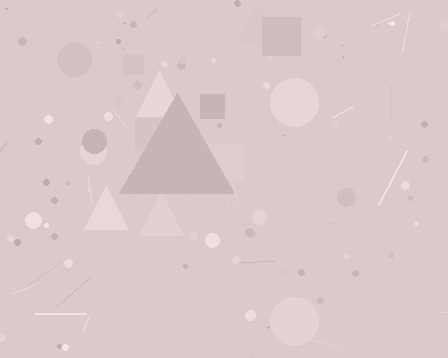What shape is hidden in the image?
A triangle is hidden in the image.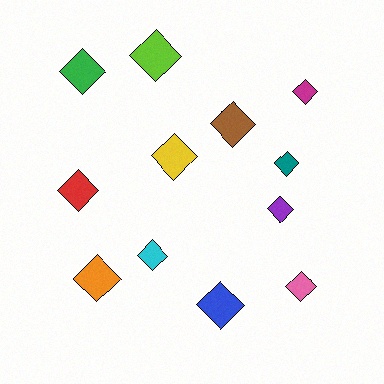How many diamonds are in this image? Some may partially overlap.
There are 12 diamonds.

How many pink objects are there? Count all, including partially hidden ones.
There is 1 pink object.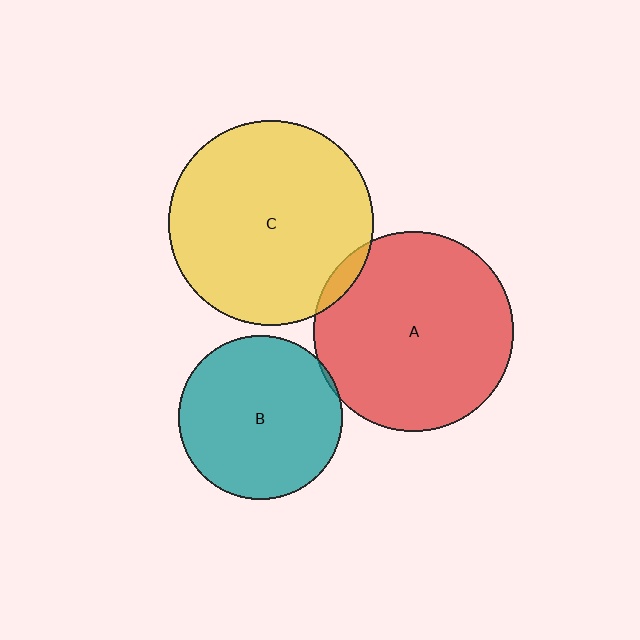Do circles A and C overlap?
Yes.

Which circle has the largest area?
Circle C (yellow).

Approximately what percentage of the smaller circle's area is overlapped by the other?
Approximately 5%.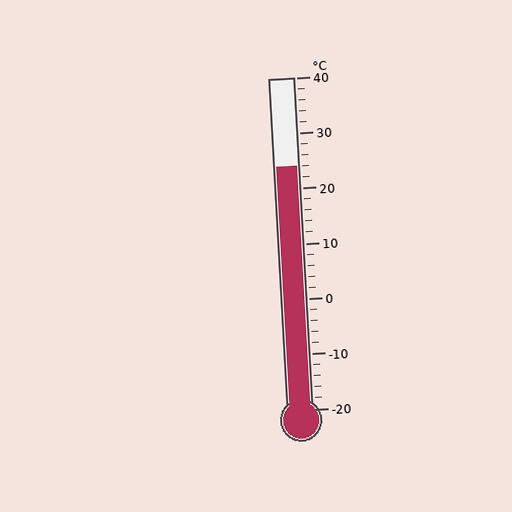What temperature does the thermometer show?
The thermometer shows approximately 24°C.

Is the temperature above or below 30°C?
The temperature is below 30°C.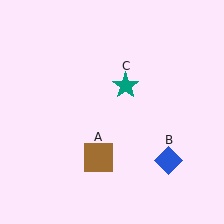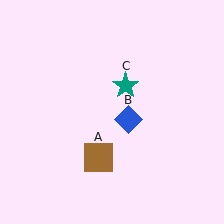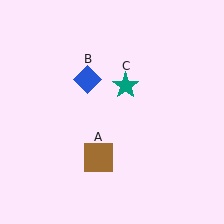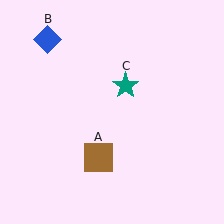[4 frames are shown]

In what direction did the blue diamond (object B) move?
The blue diamond (object B) moved up and to the left.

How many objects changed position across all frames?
1 object changed position: blue diamond (object B).